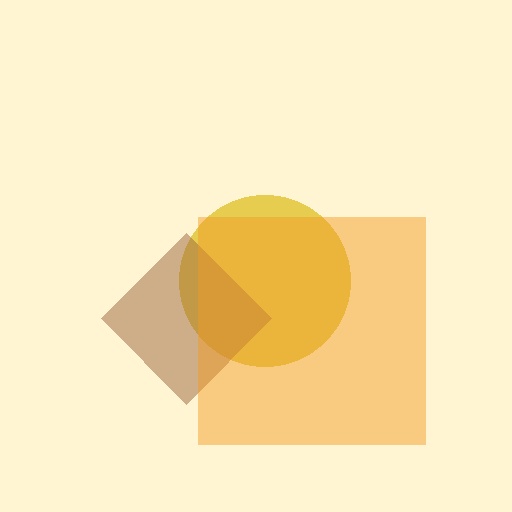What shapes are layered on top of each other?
The layered shapes are: a yellow circle, a brown diamond, an orange square.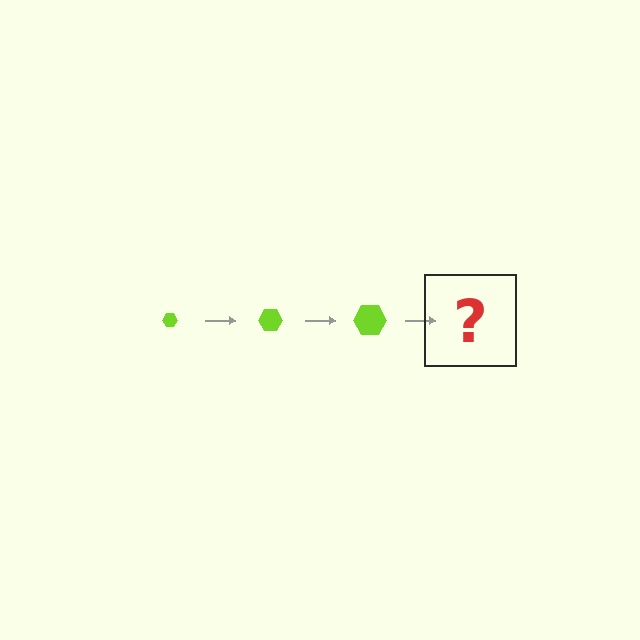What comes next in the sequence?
The next element should be a lime hexagon, larger than the previous one.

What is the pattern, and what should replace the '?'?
The pattern is that the hexagon gets progressively larger each step. The '?' should be a lime hexagon, larger than the previous one.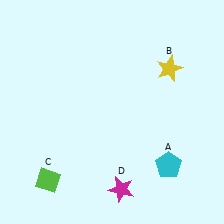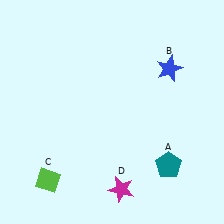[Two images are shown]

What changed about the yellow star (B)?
In Image 1, B is yellow. In Image 2, it changed to blue.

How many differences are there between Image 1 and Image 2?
There are 2 differences between the two images.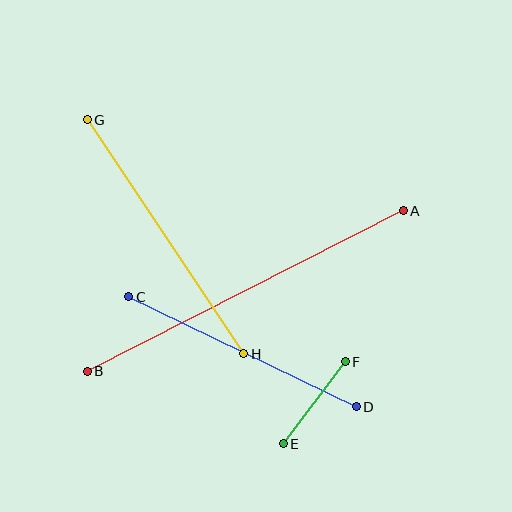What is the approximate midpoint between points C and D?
The midpoint is at approximately (243, 352) pixels.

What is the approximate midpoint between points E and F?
The midpoint is at approximately (314, 403) pixels.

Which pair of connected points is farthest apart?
Points A and B are farthest apart.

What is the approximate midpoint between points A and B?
The midpoint is at approximately (245, 291) pixels.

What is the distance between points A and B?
The distance is approximately 355 pixels.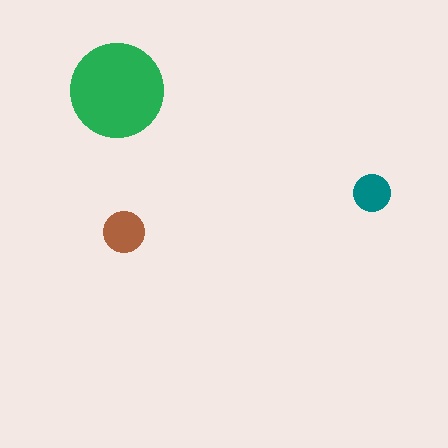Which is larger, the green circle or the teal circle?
The green one.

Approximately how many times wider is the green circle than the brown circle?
About 2.5 times wider.